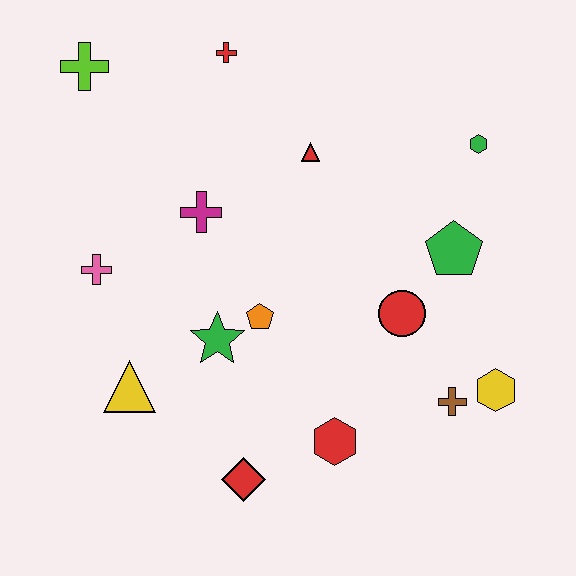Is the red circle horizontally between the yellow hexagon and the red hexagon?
Yes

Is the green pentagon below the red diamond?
No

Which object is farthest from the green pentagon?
The lime cross is farthest from the green pentagon.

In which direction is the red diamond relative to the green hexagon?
The red diamond is below the green hexagon.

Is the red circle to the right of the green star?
Yes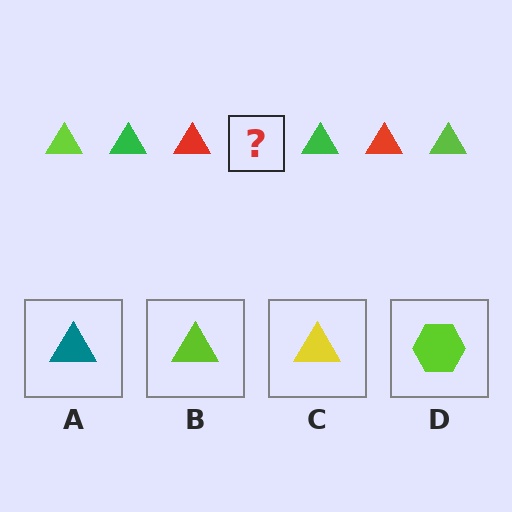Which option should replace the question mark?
Option B.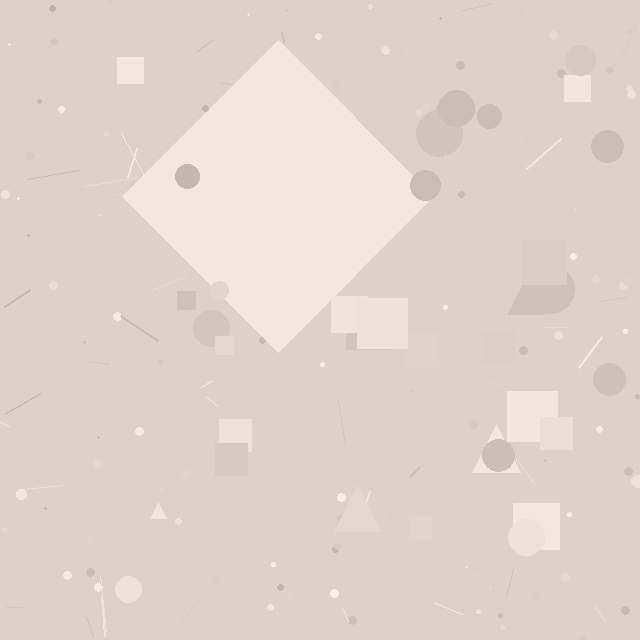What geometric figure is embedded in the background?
A diamond is embedded in the background.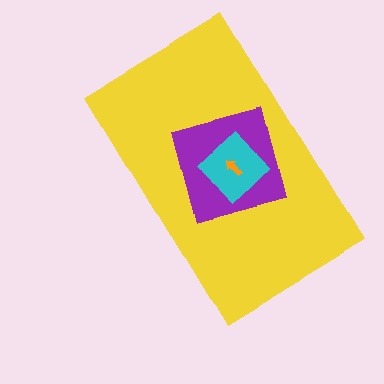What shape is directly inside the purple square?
The cyan diamond.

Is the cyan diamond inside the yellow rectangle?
Yes.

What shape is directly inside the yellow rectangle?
The purple square.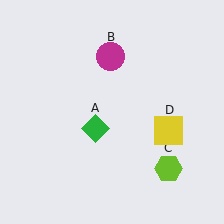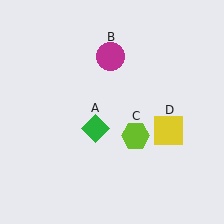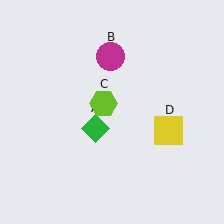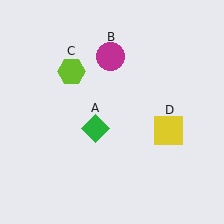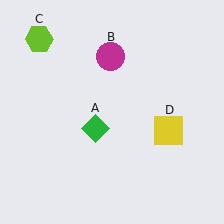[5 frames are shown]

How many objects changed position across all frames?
1 object changed position: lime hexagon (object C).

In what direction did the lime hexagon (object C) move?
The lime hexagon (object C) moved up and to the left.